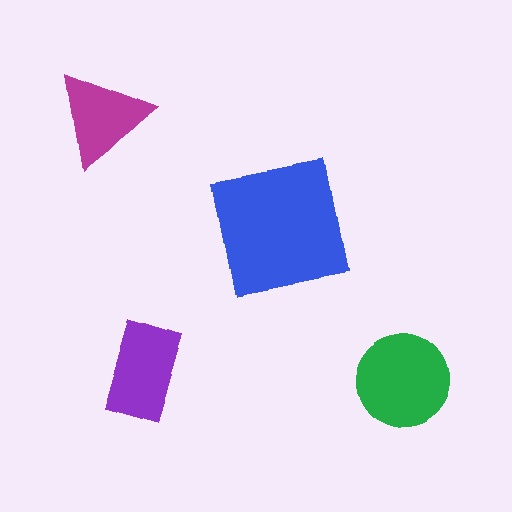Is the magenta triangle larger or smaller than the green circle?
Smaller.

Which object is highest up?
The magenta triangle is topmost.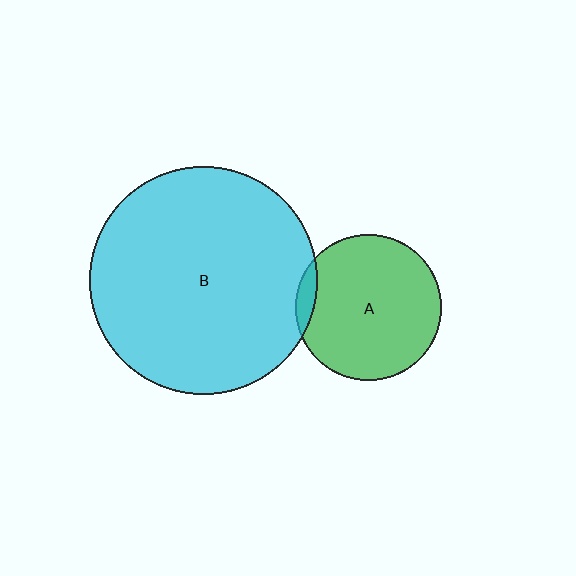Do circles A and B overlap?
Yes.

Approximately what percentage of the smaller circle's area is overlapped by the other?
Approximately 5%.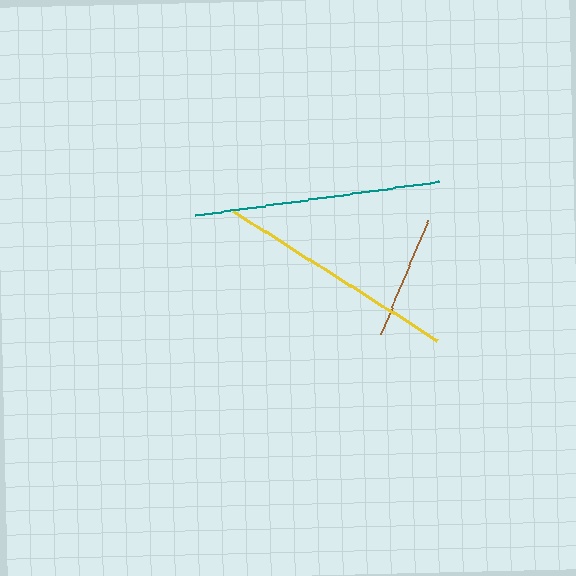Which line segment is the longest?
The teal line is the longest at approximately 246 pixels.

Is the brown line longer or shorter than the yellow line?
The yellow line is longer than the brown line.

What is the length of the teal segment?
The teal segment is approximately 246 pixels long.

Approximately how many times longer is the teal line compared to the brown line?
The teal line is approximately 2.0 times the length of the brown line.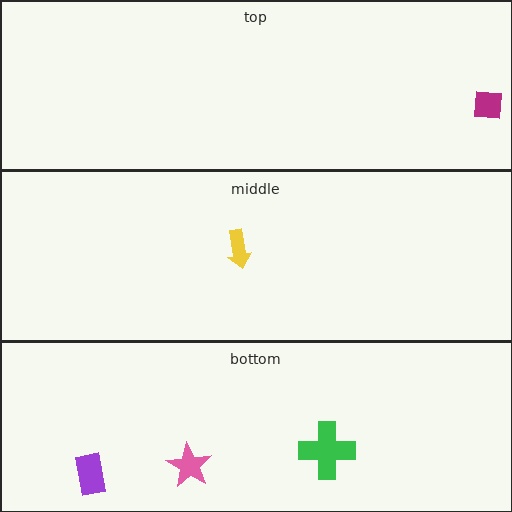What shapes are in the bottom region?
The green cross, the purple rectangle, the pink star.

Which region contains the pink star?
The bottom region.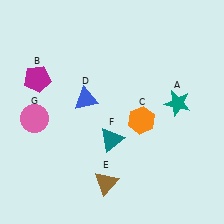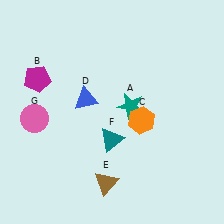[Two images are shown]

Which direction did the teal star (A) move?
The teal star (A) moved left.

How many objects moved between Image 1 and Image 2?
1 object moved between the two images.